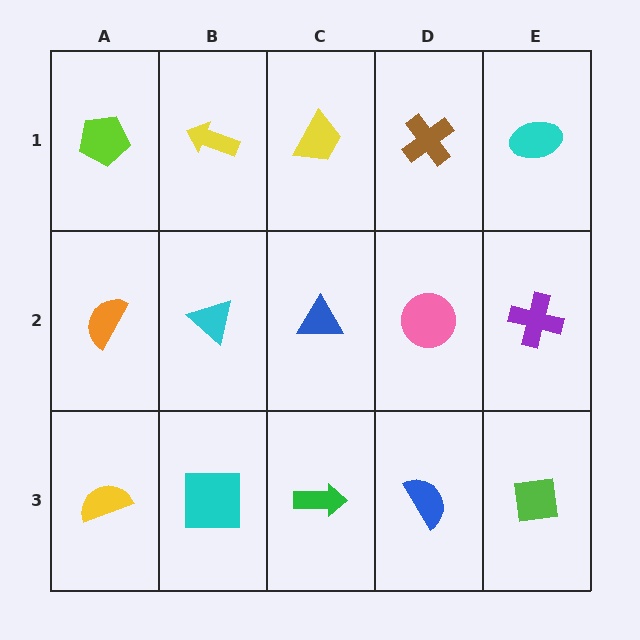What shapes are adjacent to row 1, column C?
A blue triangle (row 2, column C), a yellow arrow (row 1, column B), a brown cross (row 1, column D).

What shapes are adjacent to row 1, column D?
A pink circle (row 2, column D), a yellow trapezoid (row 1, column C), a cyan ellipse (row 1, column E).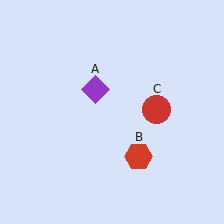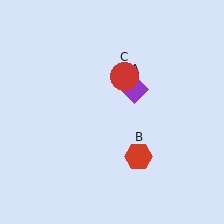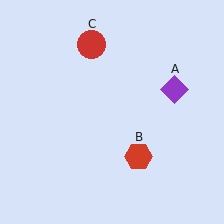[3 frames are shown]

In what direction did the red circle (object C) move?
The red circle (object C) moved up and to the left.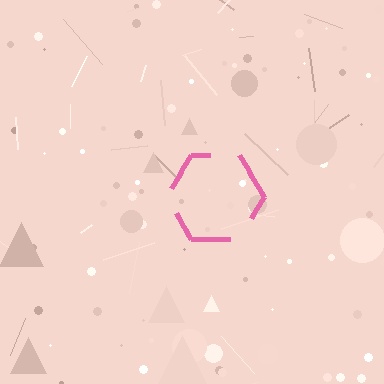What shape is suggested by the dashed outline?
The dashed outline suggests a hexagon.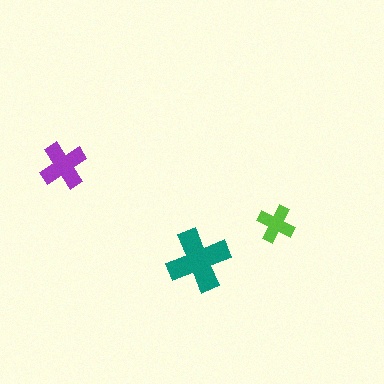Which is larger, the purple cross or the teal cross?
The teal one.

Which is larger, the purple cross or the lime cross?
The purple one.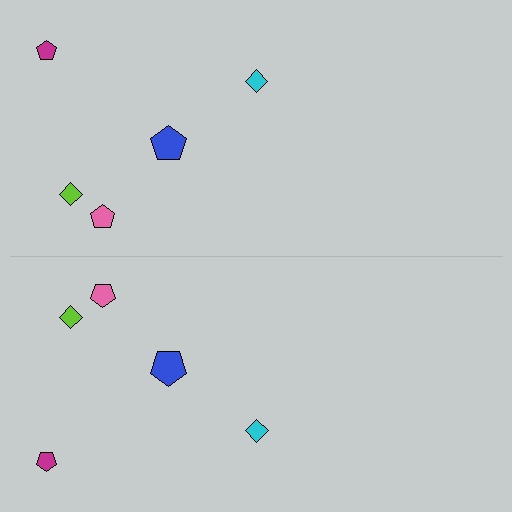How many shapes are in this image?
There are 10 shapes in this image.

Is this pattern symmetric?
Yes, this pattern has bilateral (reflection) symmetry.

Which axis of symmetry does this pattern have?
The pattern has a horizontal axis of symmetry running through the center of the image.